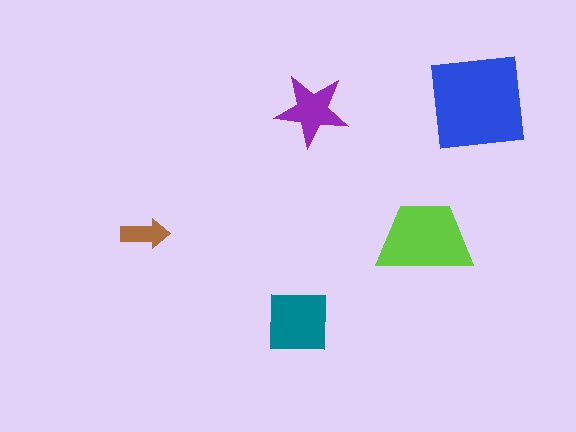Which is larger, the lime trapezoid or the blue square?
The blue square.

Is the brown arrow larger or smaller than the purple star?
Smaller.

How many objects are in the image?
There are 5 objects in the image.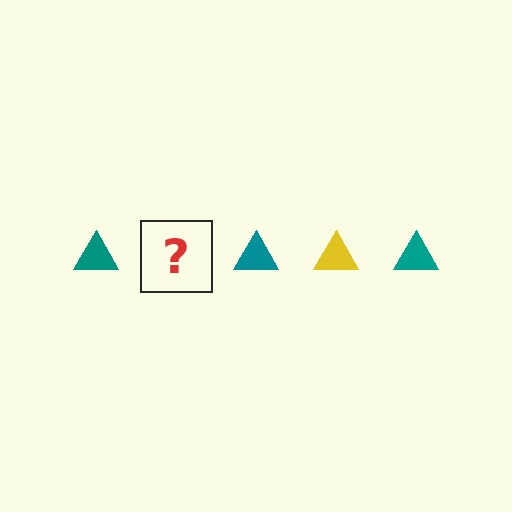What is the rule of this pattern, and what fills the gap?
The rule is that the pattern cycles through teal, yellow triangles. The gap should be filled with a yellow triangle.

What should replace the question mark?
The question mark should be replaced with a yellow triangle.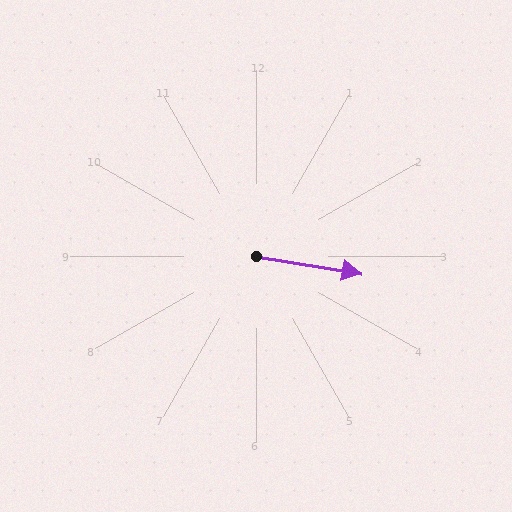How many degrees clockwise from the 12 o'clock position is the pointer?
Approximately 99 degrees.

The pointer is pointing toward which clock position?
Roughly 3 o'clock.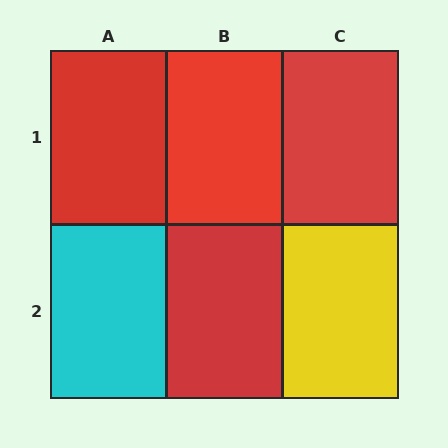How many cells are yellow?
1 cell is yellow.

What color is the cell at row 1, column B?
Red.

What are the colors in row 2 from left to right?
Cyan, red, yellow.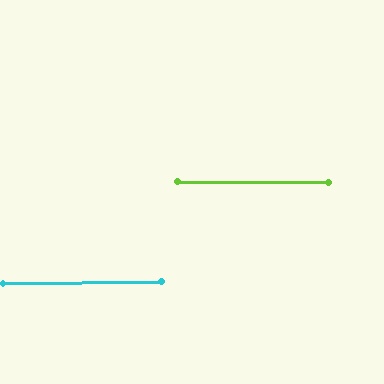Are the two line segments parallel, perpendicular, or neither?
Parallel — their directions differ by only 0.9°.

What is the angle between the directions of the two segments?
Approximately 1 degree.